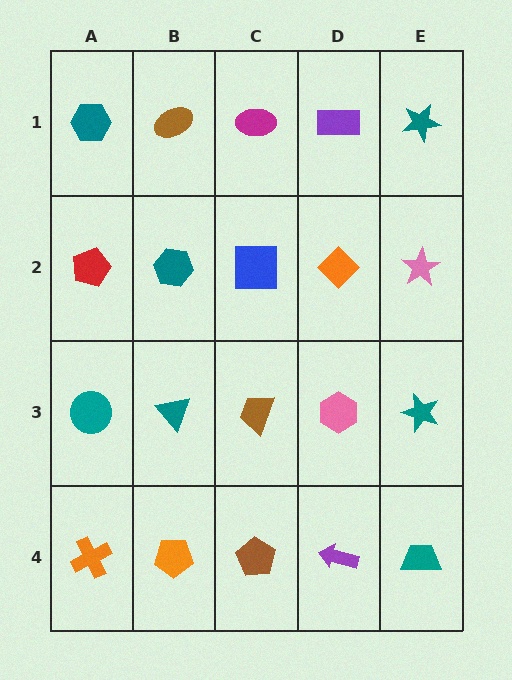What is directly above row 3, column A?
A red pentagon.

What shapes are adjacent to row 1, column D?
An orange diamond (row 2, column D), a magenta ellipse (row 1, column C), a teal star (row 1, column E).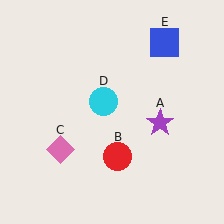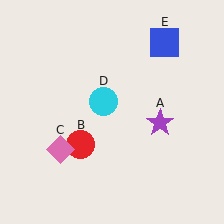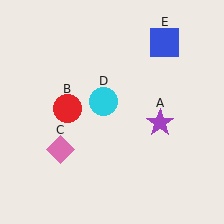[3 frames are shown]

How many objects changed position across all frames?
1 object changed position: red circle (object B).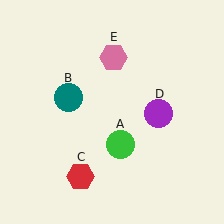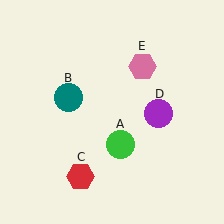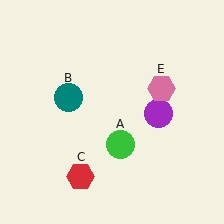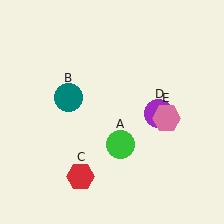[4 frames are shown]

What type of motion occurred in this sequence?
The pink hexagon (object E) rotated clockwise around the center of the scene.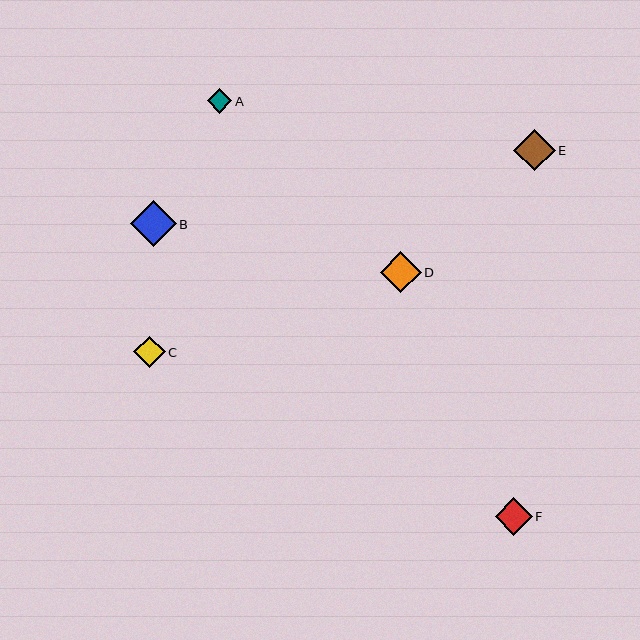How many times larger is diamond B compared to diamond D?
Diamond B is approximately 1.1 times the size of diamond D.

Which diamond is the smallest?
Diamond A is the smallest with a size of approximately 25 pixels.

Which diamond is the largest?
Diamond B is the largest with a size of approximately 45 pixels.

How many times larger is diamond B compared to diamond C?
Diamond B is approximately 1.4 times the size of diamond C.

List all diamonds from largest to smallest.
From largest to smallest: B, E, D, F, C, A.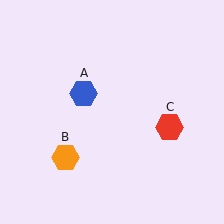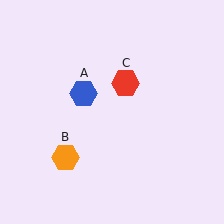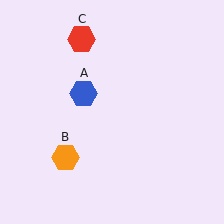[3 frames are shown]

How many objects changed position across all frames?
1 object changed position: red hexagon (object C).